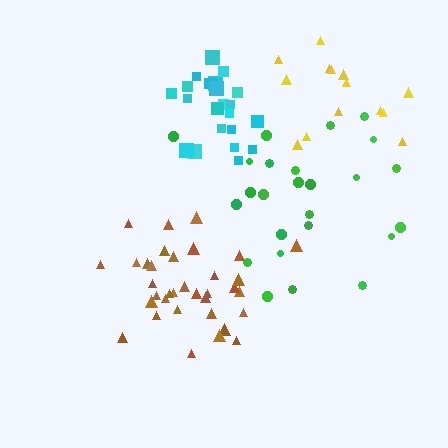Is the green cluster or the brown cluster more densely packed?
Brown.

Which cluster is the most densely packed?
Brown.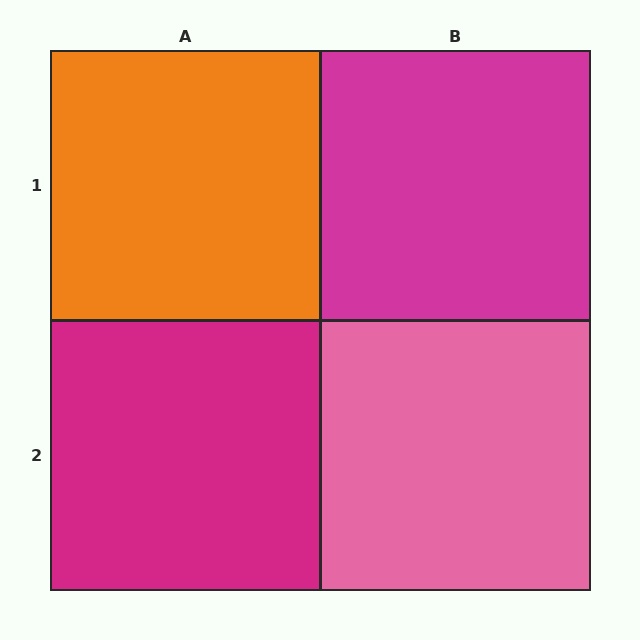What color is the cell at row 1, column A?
Orange.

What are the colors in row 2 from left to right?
Magenta, pink.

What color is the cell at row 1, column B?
Magenta.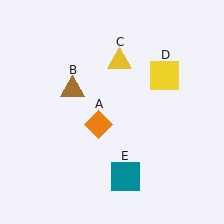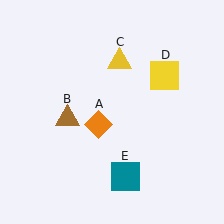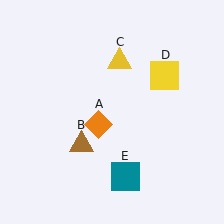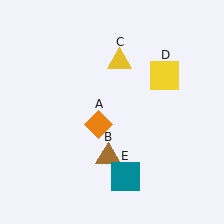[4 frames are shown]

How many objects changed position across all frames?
1 object changed position: brown triangle (object B).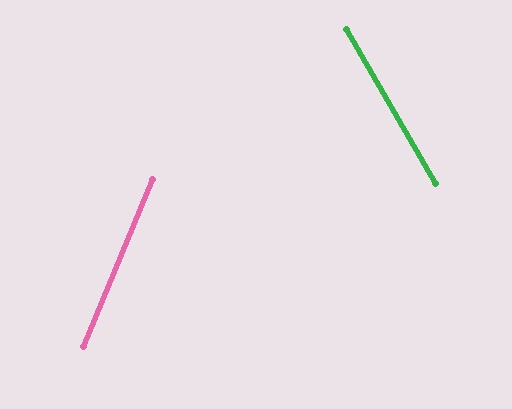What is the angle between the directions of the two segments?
Approximately 53 degrees.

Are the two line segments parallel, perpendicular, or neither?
Neither parallel nor perpendicular — they differ by about 53°.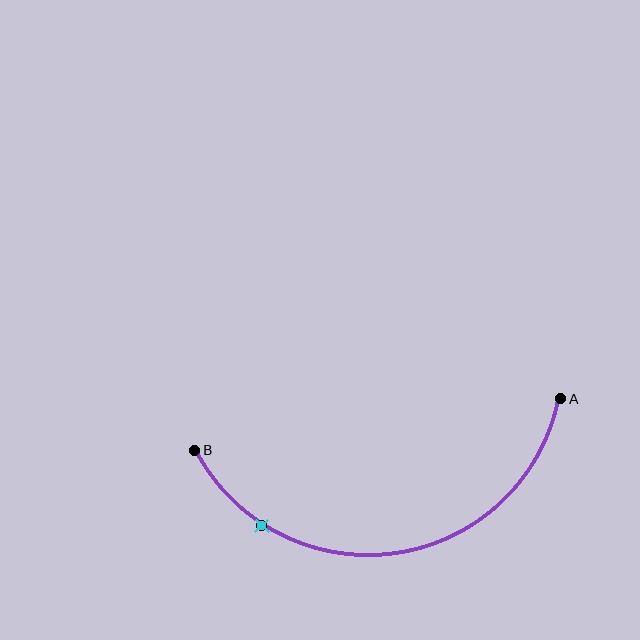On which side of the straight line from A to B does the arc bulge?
The arc bulges below the straight line connecting A and B.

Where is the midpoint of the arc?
The arc midpoint is the point on the curve farthest from the straight line joining A and B. It sits below that line.